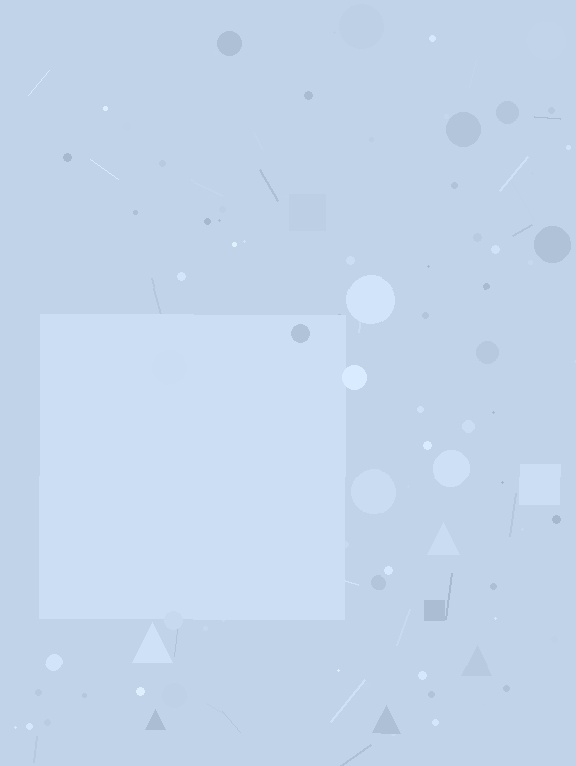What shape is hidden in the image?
A square is hidden in the image.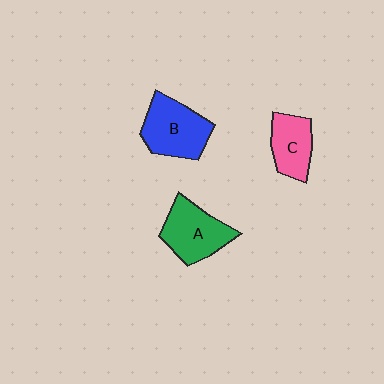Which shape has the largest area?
Shape B (blue).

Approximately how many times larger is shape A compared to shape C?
Approximately 1.3 times.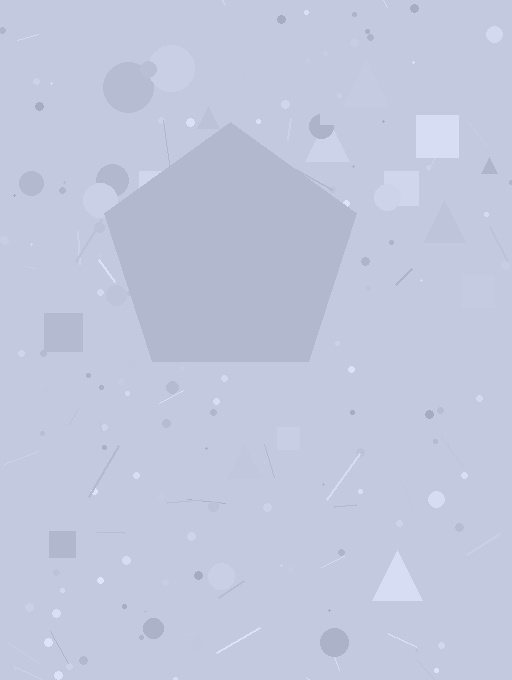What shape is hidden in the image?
A pentagon is hidden in the image.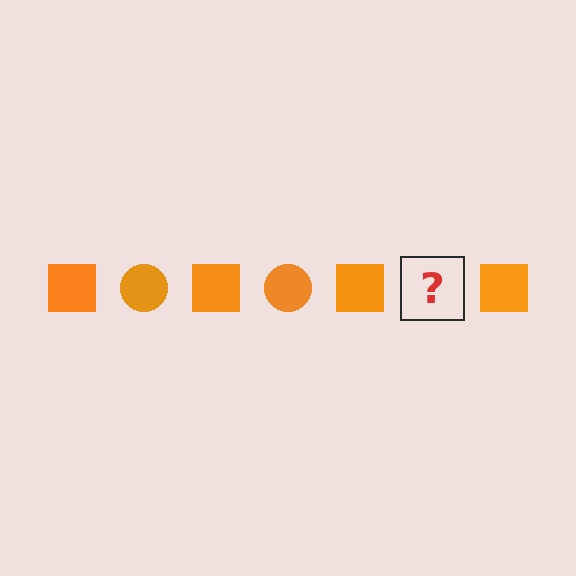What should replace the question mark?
The question mark should be replaced with an orange circle.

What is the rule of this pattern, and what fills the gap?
The rule is that the pattern cycles through square, circle shapes in orange. The gap should be filled with an orange circle.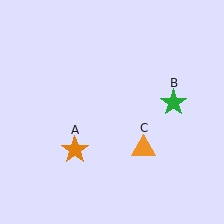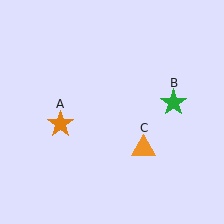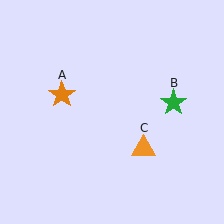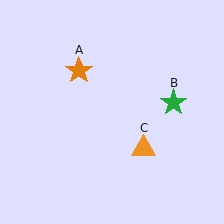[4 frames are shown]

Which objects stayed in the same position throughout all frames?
Green star (object B) and orange triangle (object C) remained stationary.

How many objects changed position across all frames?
1 object changed position: orange star (object A).